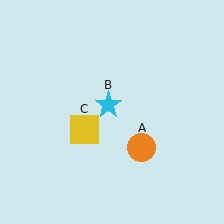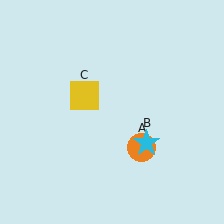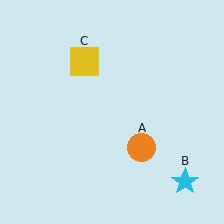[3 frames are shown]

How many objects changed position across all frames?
2 objects changed position: cyan star (object B), yellow square (object C).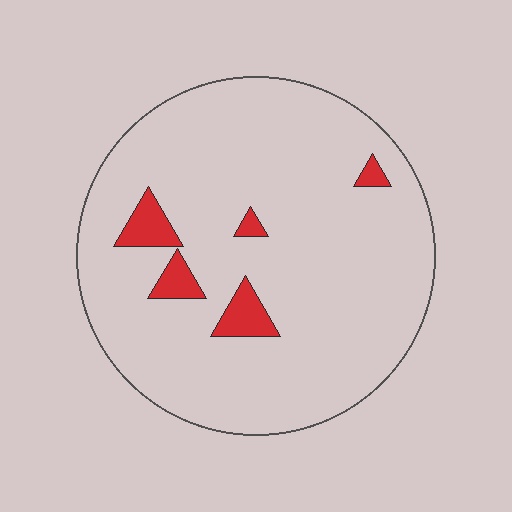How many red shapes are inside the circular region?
5.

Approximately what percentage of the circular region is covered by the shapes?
Approximately 5%.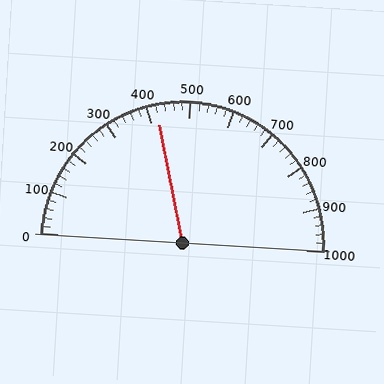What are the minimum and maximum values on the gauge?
The gauge ranges from 0 to 1000.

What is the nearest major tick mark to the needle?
The nearest major tick mark is 400.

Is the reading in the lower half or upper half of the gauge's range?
The reading is in the lower half of the range (0 to 1000).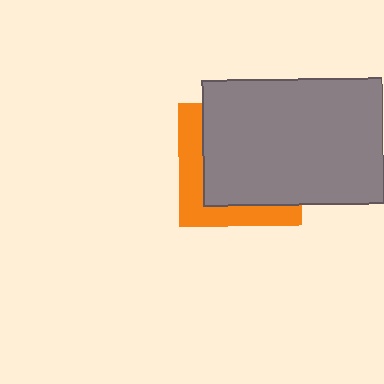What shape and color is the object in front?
The object in front is a gray rectangle.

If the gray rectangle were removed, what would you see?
You would see the complete orange square.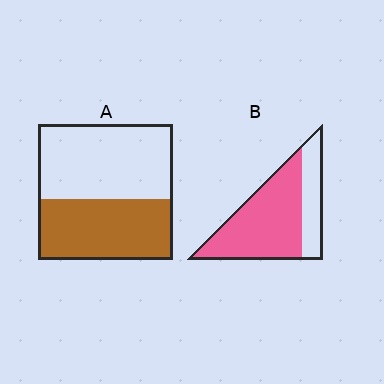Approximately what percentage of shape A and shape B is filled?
A is approximately 45% and B is approximately 70%.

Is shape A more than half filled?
No.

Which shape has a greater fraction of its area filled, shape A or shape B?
Shape B.